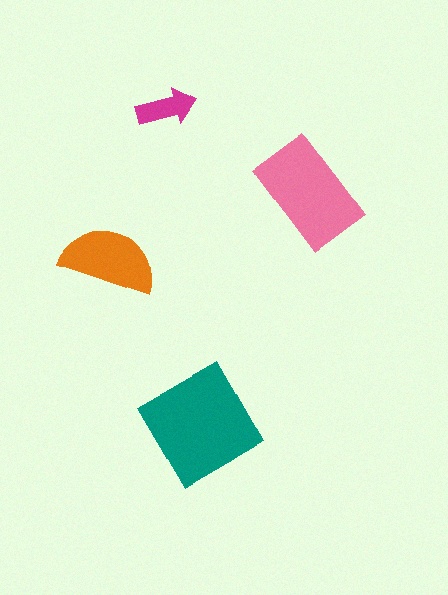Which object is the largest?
The teal diamond.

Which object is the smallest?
The magenta arrow.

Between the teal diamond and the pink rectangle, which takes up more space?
The teal diamond.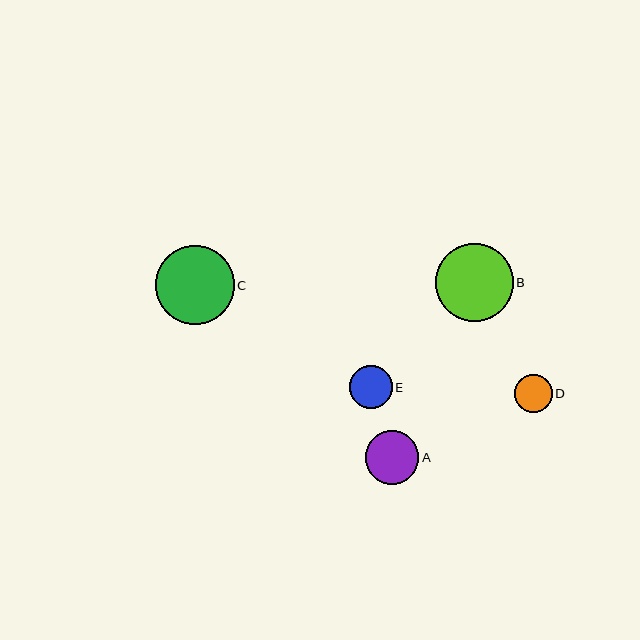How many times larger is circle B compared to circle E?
Circle B is approximately 1.8 times the size of circle E.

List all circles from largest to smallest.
From largest to smallest: C, B, A, E, D.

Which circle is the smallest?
Circle D is the smallest with a size of approximately 38 pixels.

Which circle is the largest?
Circle C is the largest with a size of approximately 79 pixels.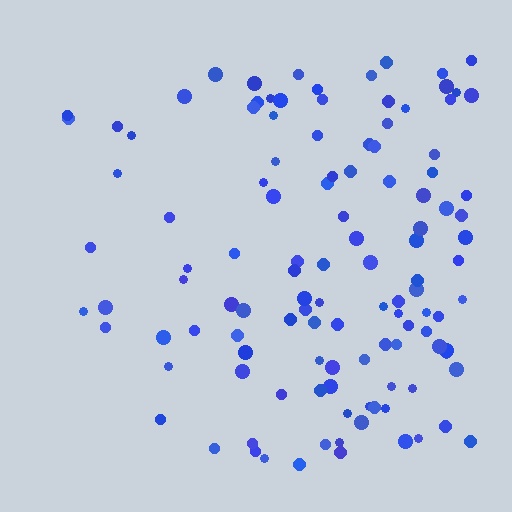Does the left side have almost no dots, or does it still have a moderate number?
Still a moderate number, just noticeably fewer than the right.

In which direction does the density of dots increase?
From left to right, with the right side densest.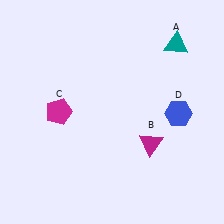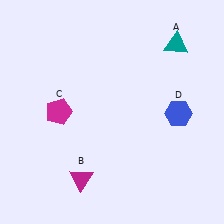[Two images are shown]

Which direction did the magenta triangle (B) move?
The magenta triangle (B) moved left.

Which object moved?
The magenta triangle (B) moved left.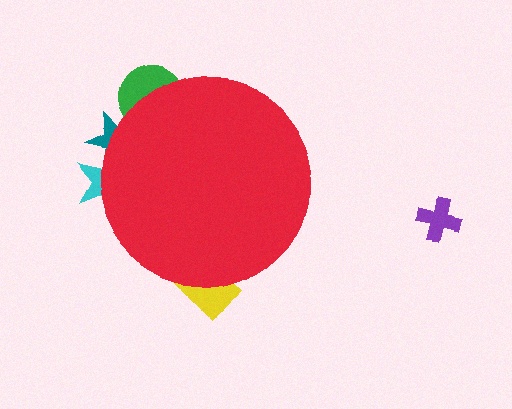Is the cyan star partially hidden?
Yes, the cyan star is partially hidden behind the red circle.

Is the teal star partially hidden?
Yes, the teal star is partially hidden behind the red circle.